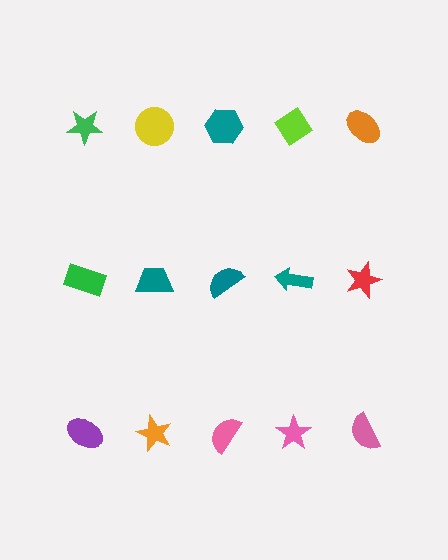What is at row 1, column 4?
A lime diamond.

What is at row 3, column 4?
A pink star.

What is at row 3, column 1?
A purple ellipse.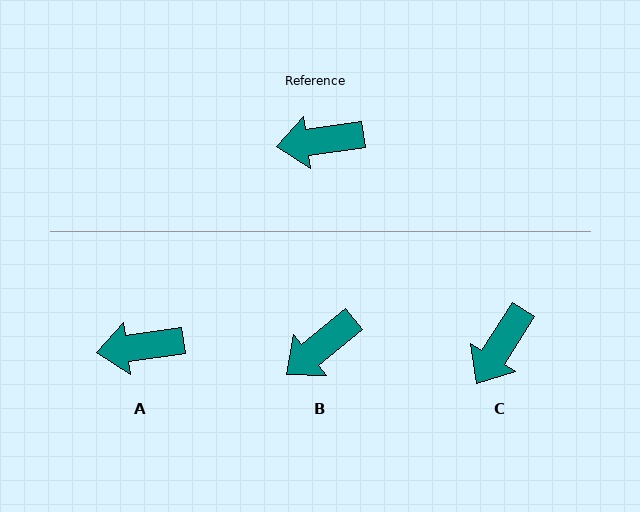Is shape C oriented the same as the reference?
No, it is off by about 50 degrees.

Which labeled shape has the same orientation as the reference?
A.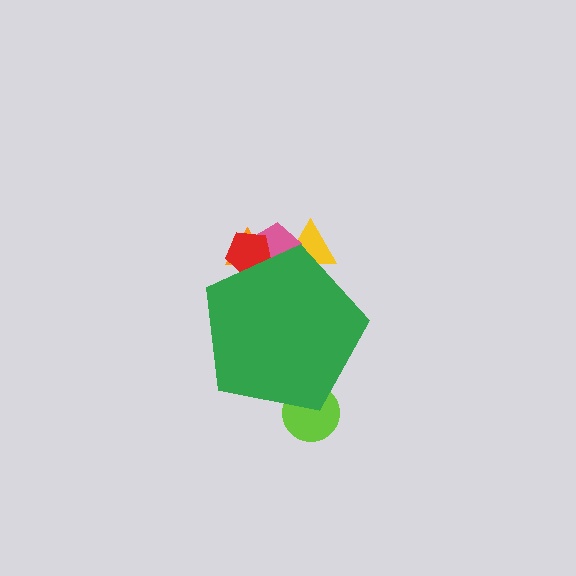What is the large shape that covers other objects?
A green pentagon.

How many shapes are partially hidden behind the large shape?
5 shapes are partially hidden.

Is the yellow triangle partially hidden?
Yes, the yellow triangle is partially hidden behind the green pentagon.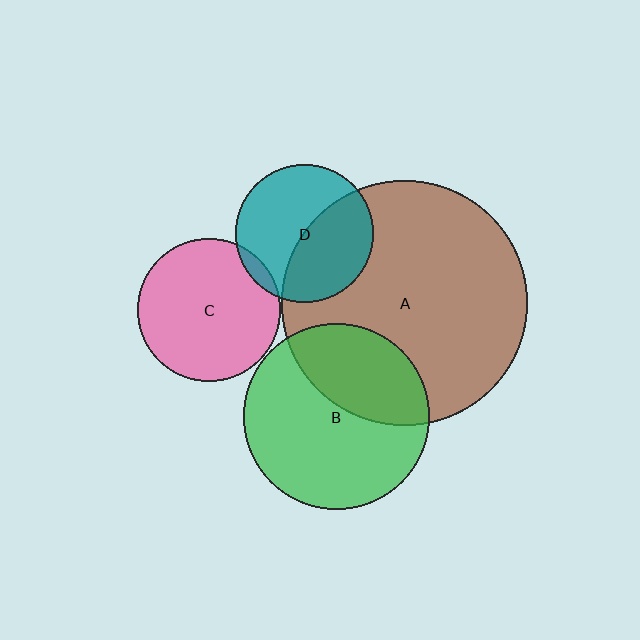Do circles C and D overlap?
Yes.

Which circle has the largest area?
Circle A (brown).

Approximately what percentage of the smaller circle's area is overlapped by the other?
Approximately 5%.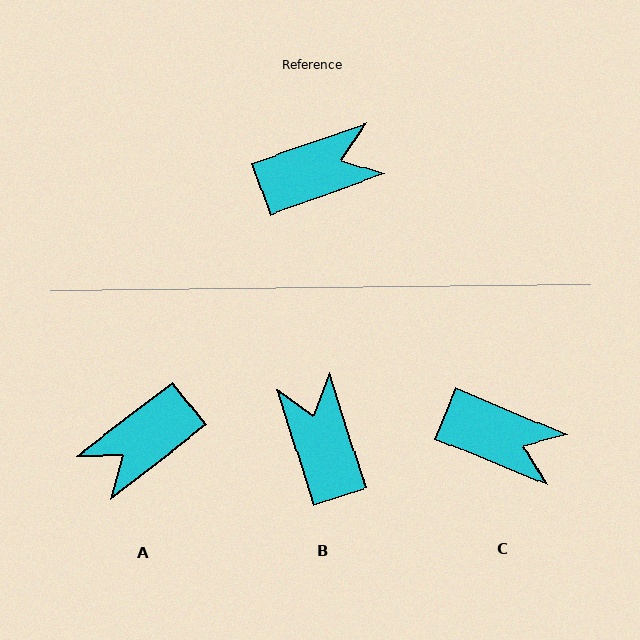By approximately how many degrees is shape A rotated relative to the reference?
Approximately 162 degrees clockwise.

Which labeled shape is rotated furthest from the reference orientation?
A, about 162 degrees away.